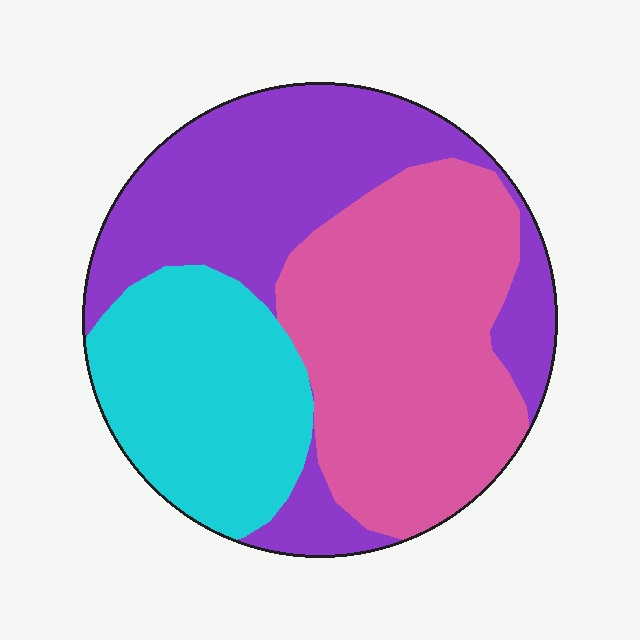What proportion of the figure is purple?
Purple takes up about three eighths (3/8) of the figure.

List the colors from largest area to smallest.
From largest to smallest: pink, purple, cyan.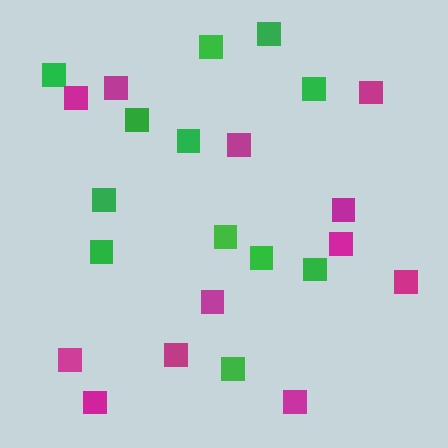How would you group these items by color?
There are 2 groups: one group of green squares (12) and one group of magenta squares (12).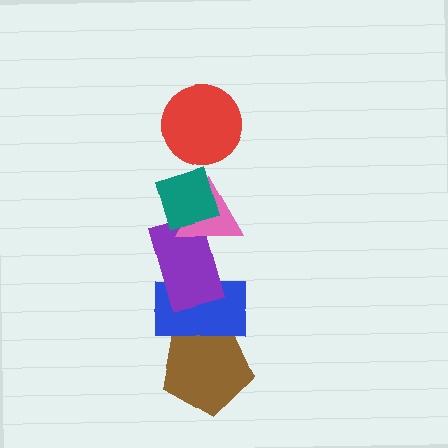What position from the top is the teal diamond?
The teal diamond is 2nd from the top.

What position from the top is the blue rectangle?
The blue rectangle is 5th from the top.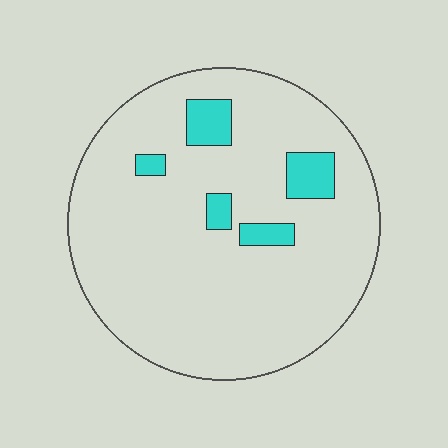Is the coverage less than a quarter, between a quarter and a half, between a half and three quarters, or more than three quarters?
Less than a quarter.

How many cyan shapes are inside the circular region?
5.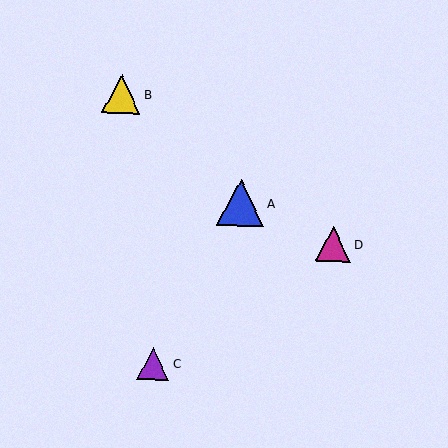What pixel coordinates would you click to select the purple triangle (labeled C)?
Click at (153, 364) to select the purple triangle C.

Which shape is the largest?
The blue triangle (labeled A) is the largest.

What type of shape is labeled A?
Shape A is a blue triangle.